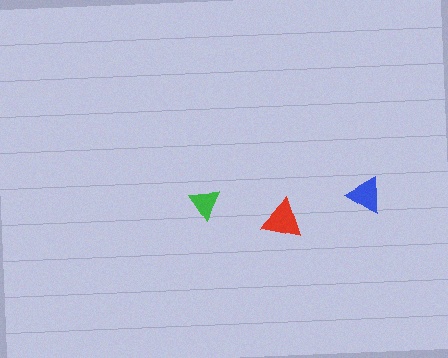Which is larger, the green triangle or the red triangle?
The red one.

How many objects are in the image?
There are 3 objects in the image.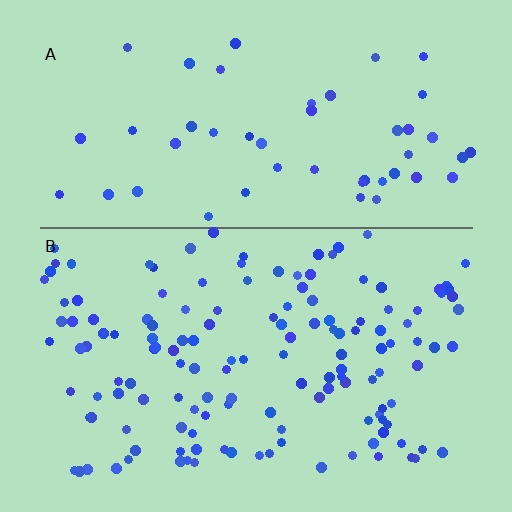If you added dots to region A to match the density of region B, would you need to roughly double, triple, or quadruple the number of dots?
Approximately triple.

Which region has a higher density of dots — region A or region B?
B (the bottom).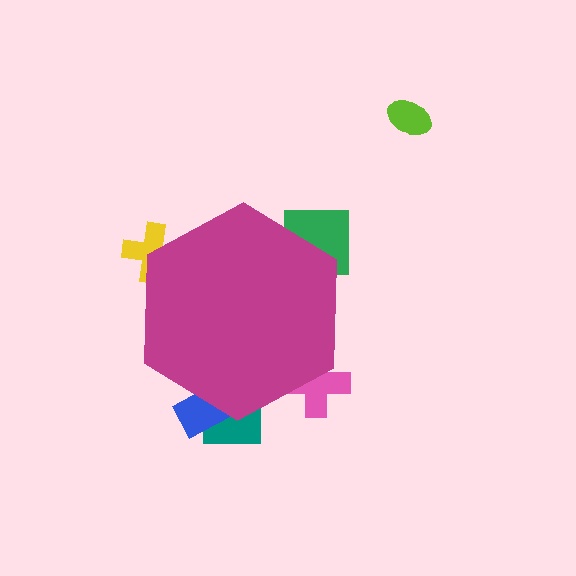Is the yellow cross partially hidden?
Yes, the yellow cross is partially hidden behind the magenta hexagon.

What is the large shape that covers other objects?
A magenta hexagon.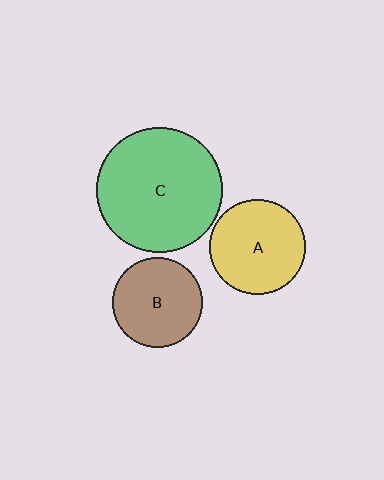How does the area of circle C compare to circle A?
Approximately 1.7 times.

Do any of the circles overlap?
No, none of the circles overlap.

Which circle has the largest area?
Circle C (green).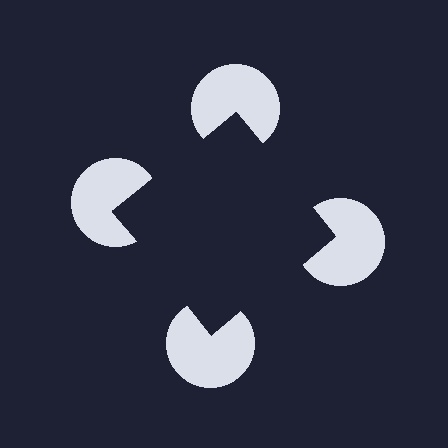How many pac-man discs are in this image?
There are 4 — one at each vertex of the illusory square.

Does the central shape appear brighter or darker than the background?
It typically appears slightly darker than the background, even though no actual brightness change is drawn.